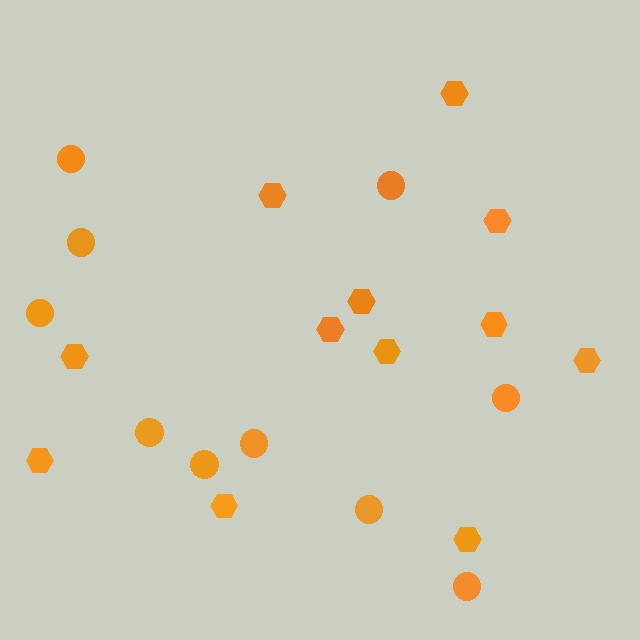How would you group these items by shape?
There are 2 groups: one group of hexagons (12) and one group of circles (10).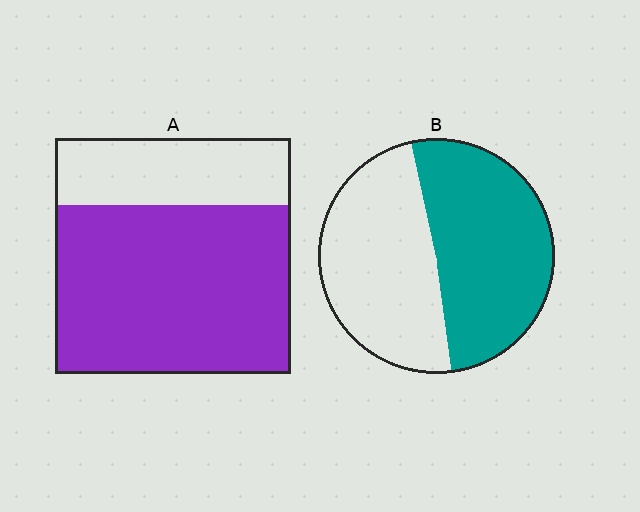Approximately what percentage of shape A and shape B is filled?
A is approximately 70% and B is approximately 50%.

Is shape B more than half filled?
Roughly half.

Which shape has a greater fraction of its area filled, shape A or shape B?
Shape A.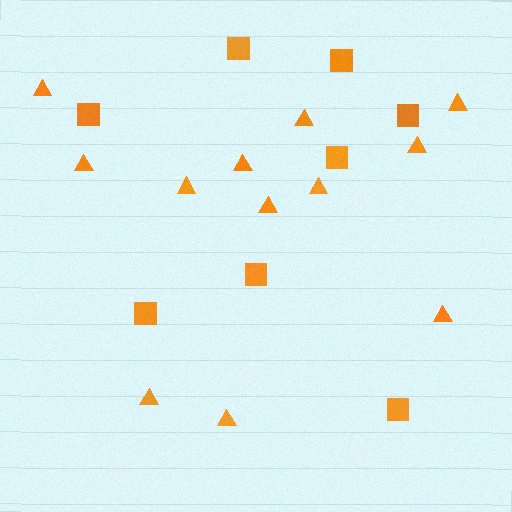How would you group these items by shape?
There are 2 groups: one group of squares (8) and one group of triangles (12).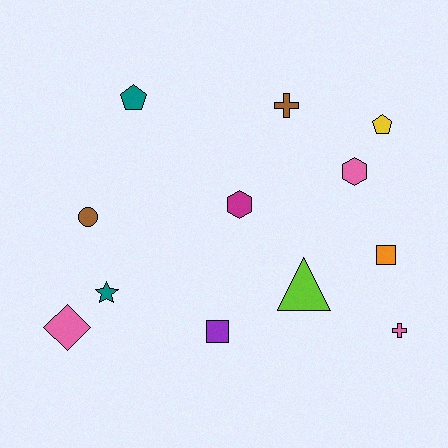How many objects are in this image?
There are 12 objects.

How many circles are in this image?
There is 1 circle.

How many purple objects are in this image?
There is 1 purple object.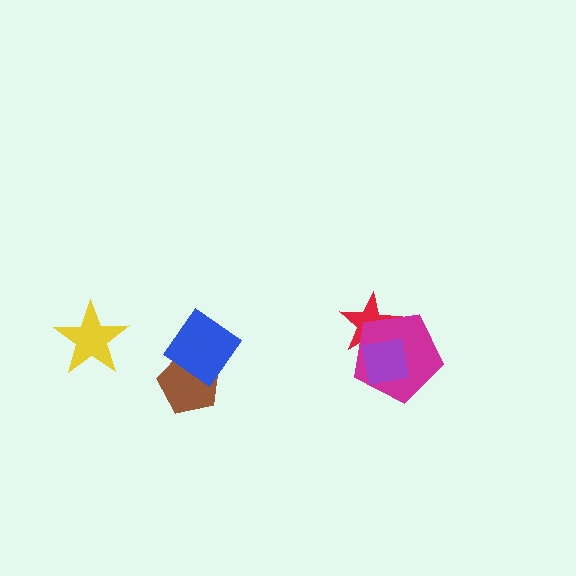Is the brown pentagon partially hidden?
Yes, it is partially covered by another shape.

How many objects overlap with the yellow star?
0 objects overlap with the yellow star.